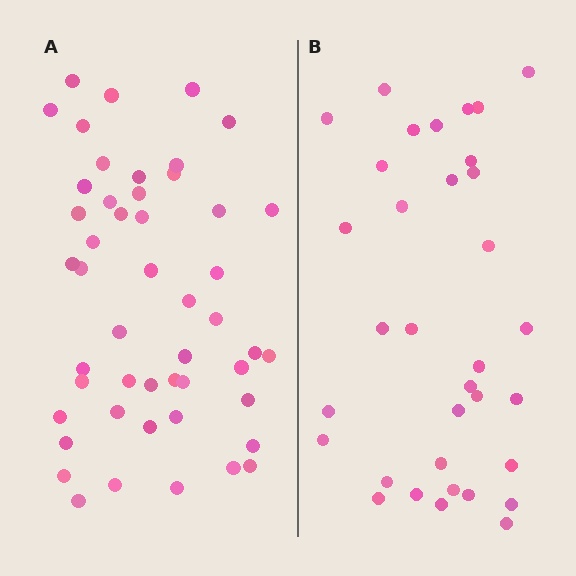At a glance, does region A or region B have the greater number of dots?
Region A (the left region) has more dots.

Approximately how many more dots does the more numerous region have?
Region A has approximately 15 more dots than region B.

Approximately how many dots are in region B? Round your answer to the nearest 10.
About 30 dots. (The exact count is 34, which rounds to 30.)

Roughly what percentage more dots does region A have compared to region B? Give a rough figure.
About 45% more.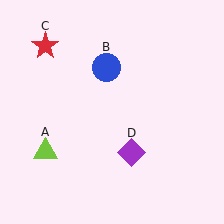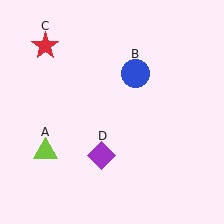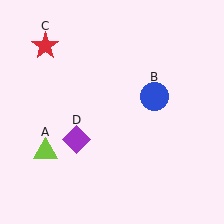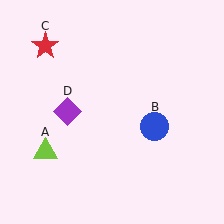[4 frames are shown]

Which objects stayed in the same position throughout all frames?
Lime triangle (object A) and red star (object C) remained stationary.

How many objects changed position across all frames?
2 objects changed position: blue circle (object B), purple diamond (object D).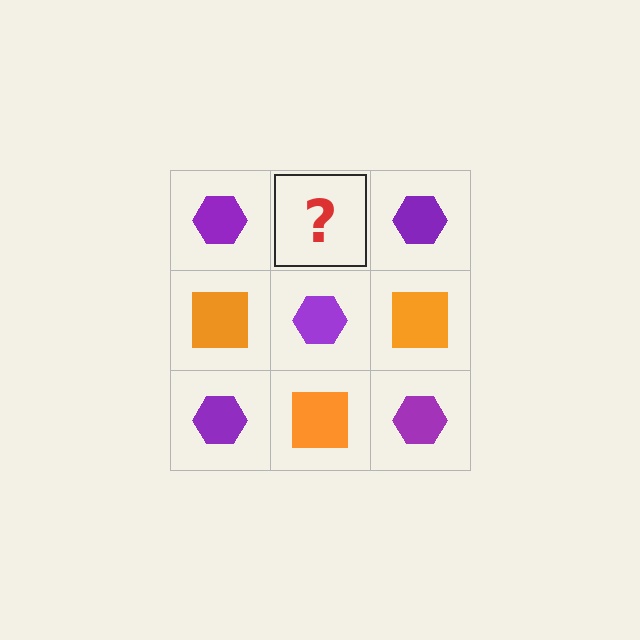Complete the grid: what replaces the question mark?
The question mark should be replaced with an orange square.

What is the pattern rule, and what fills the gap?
The rule is that it alternates purple hexagon and orange square in a checkerboard pattern. The gap should be filled with an orange square.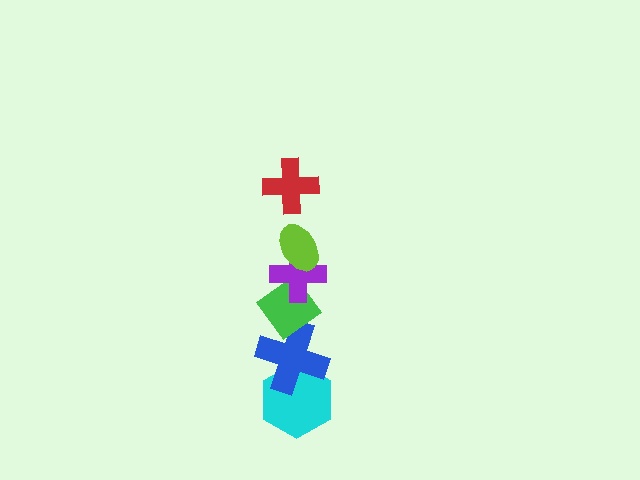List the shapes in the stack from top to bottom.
From top to bottom: the red cross, the lime ellipse, the purple cross, the green diamond, the blue cross, the cyan hexagon.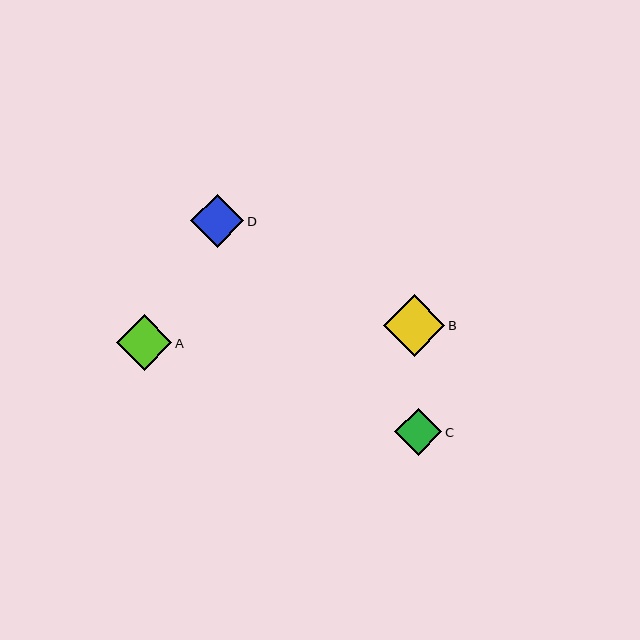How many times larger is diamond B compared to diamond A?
Diamond B is approximately 1.1 times the size of diamond A.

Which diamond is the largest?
Diamond B is the largest with a size of approximately 61 pixels.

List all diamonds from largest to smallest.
From largest to smallest: B, A, D, C.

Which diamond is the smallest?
Diamond C is the smallest with a size of approximately 47 pixels.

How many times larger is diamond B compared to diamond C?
Diamond B is approximately 1.3 times the size of diamond C.